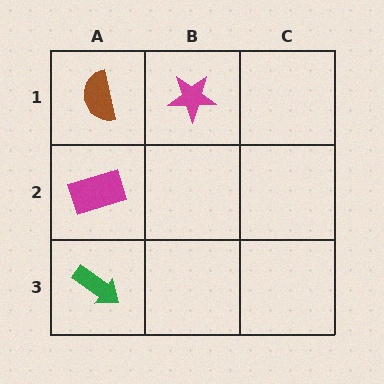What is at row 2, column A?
A magenta rectangle.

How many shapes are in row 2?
1 shape.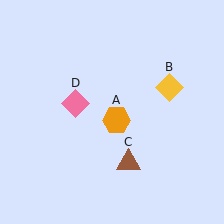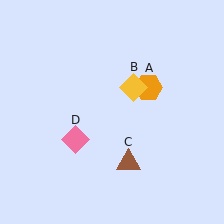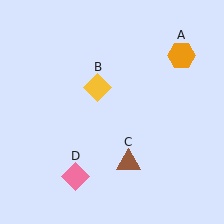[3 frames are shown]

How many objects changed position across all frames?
3 objects changed position: orange hexagon (object A), yellow diamond (object B), pink diamond (object D).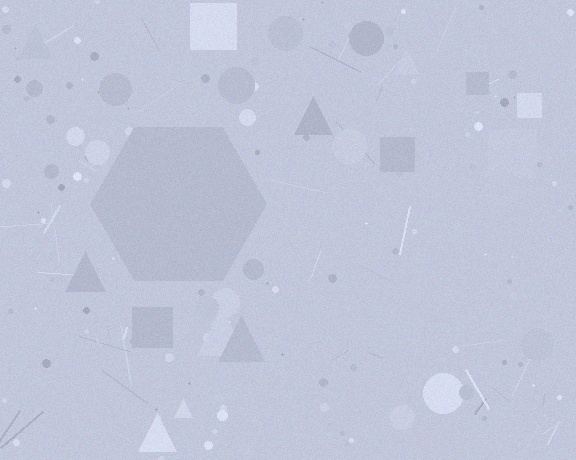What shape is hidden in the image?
A hexagon is hidden in the image.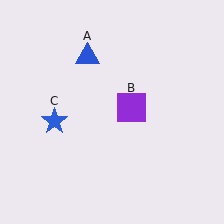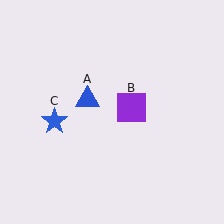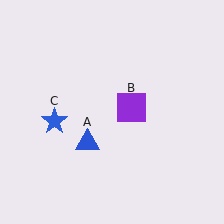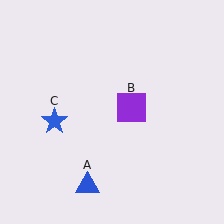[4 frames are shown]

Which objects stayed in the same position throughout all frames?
Purple square (object B) and blue star (object C) remained stationary.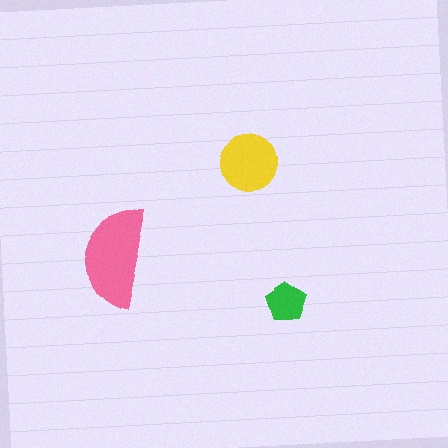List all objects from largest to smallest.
The pink semicircle, the yellow circle, the green pentagon.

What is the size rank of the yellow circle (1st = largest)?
2nd.